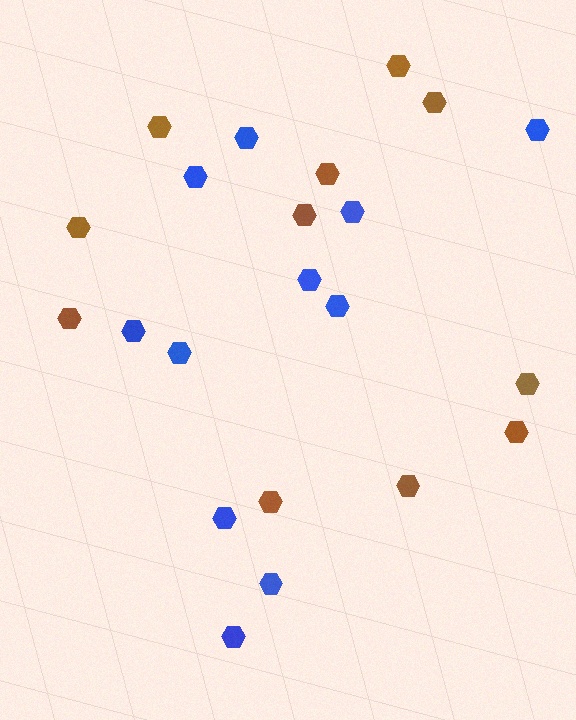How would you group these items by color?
There are 2 groups: one group of blue hexagons (11) and one group of brown hexagons (11).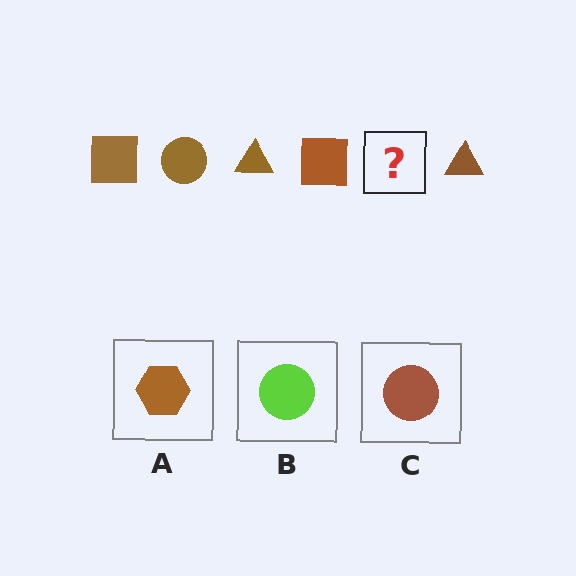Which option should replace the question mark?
Option C.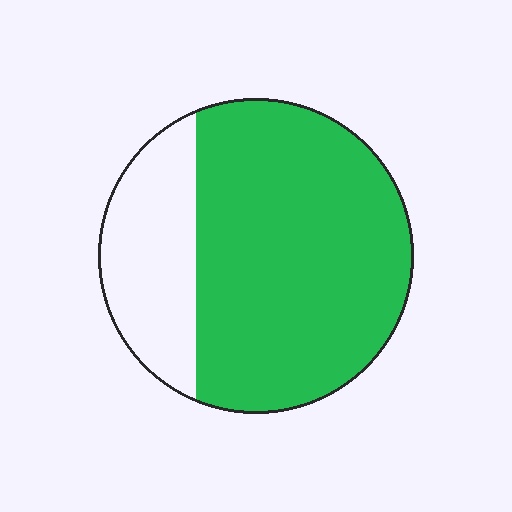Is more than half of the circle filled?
Yes.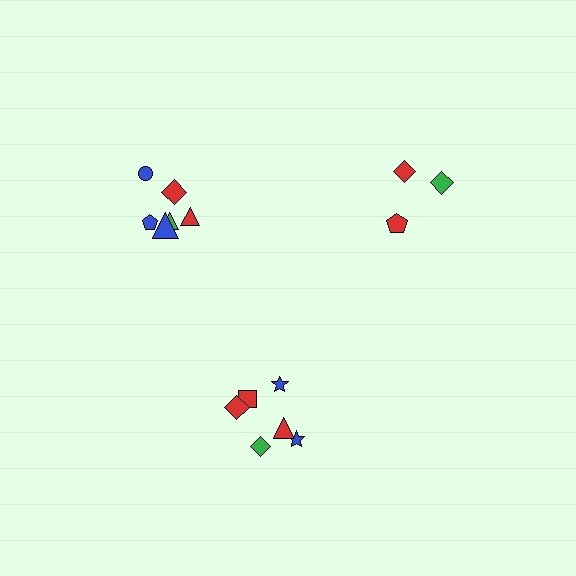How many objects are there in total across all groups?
There are 15 objects.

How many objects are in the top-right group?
There are 3 objects.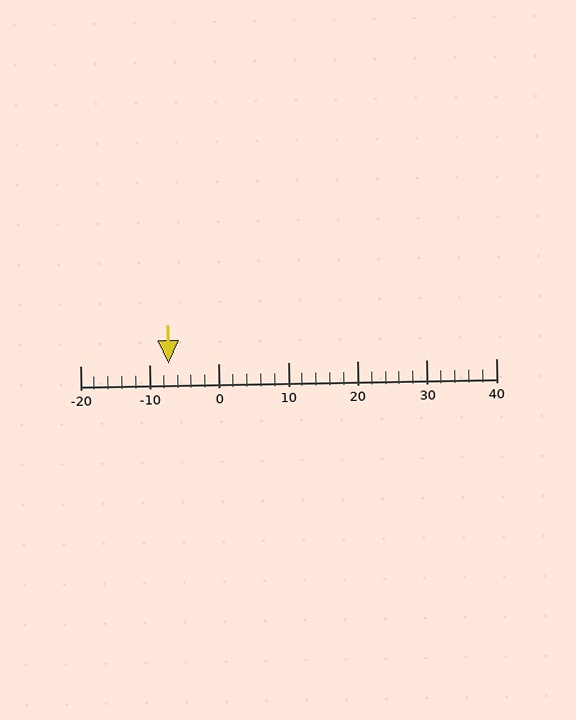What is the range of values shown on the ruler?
The ruler shows values from -20 to 40.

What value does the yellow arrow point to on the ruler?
The yellow arrow points to approximately -7.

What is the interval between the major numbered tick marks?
The major tick marks are spaced 10 units apart.